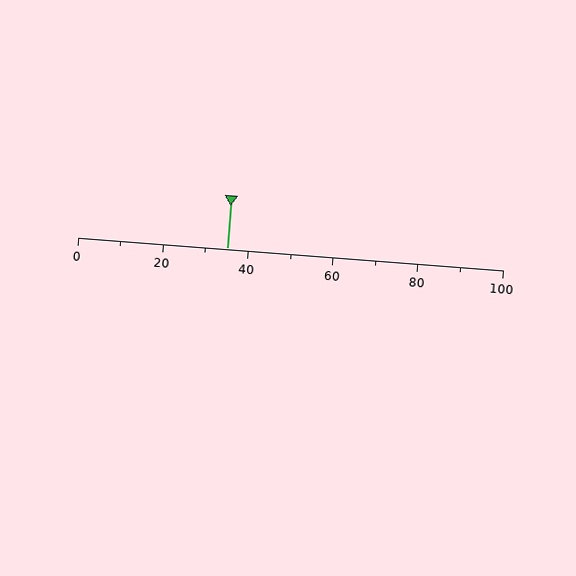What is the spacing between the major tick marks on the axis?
The major ticks are spaced 20 apart.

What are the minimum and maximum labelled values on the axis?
The axis runs from 0 to 100.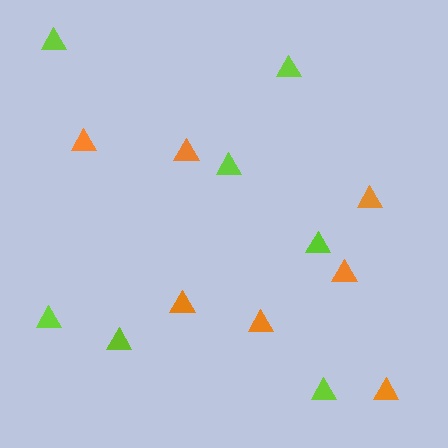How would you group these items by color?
There are 2 groups: one group of orange triangles (7) and one group of lime triangles (7).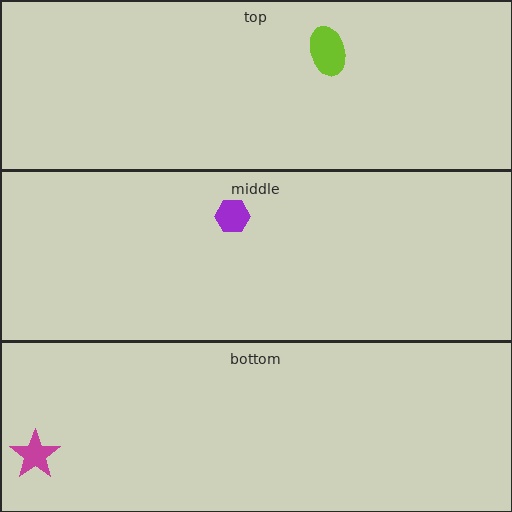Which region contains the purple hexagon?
The middle region.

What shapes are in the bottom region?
The magenta star.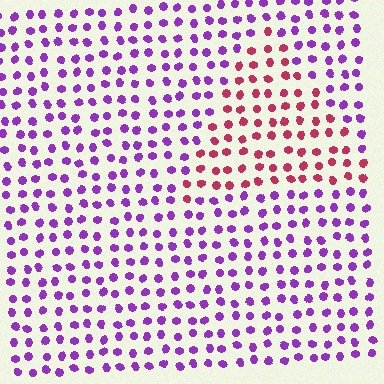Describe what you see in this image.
The image is filled with small purple elements in a uniform arrangement. A triangle-shaped region is visible where the elements are tinted to a slightly different hue, forming a subtle color boundary.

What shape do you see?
I see a triangle.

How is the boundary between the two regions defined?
The boundary is defined purely by a slight shift in hue (about 58 degrees). Spacing, size, and orientation are identical on both sides.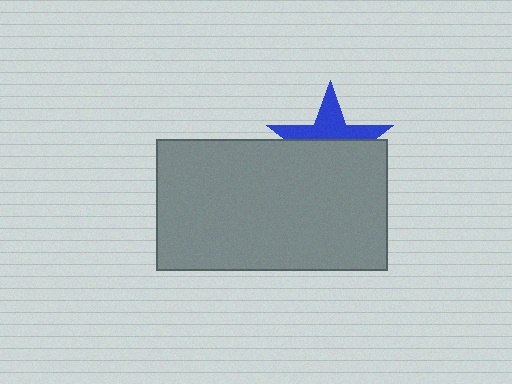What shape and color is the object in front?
The object in front is a gray rectangle.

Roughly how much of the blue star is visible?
A small part of it is visible (roughly 43%).